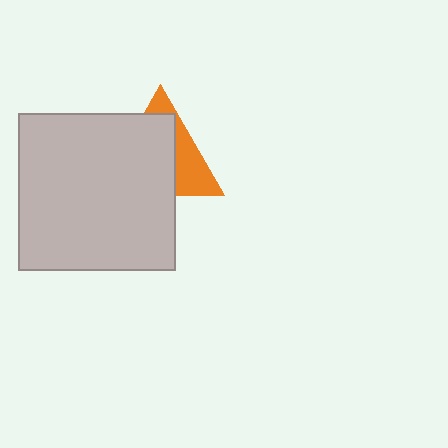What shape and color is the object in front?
The object in front is a light gray square.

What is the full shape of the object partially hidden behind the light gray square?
The partially hidden object is an orange triangle.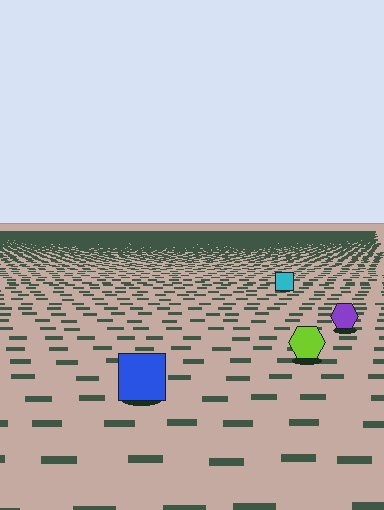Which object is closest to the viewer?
The blue square is closest. The texture marks near it are larger and more spread out.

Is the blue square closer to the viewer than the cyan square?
Yes. The blue square is closer — you can tell from the texture gradient: the ground texture is coarser near it.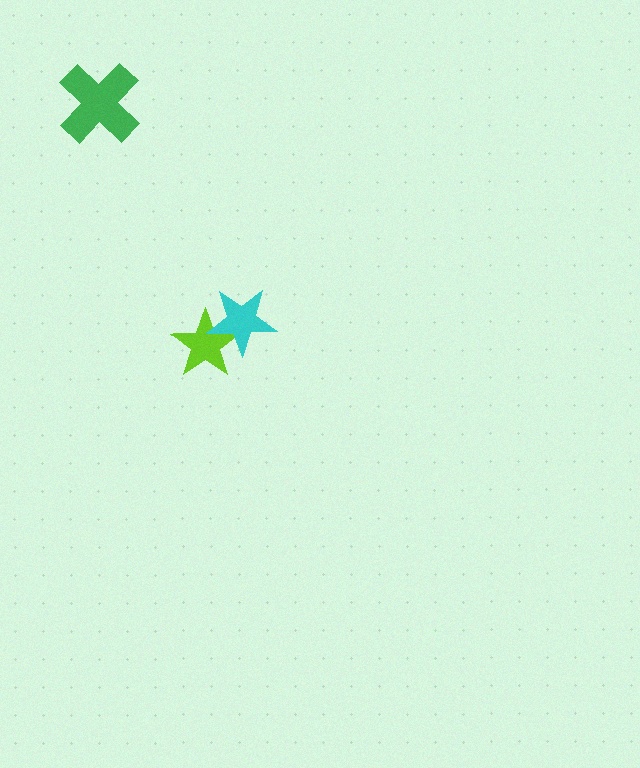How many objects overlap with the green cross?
0 objects overlap with the green cross.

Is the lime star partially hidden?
Yes, it is partially covered by another shape.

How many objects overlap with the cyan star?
1 object overlaps with the cyan star.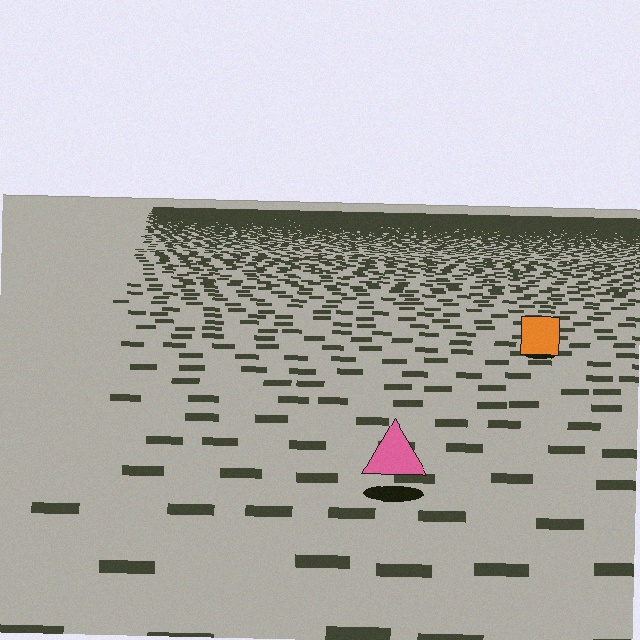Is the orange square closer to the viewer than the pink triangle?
No. The pink triangle is closer — you can tell from the texture gradient: the ground texture is coarser near it.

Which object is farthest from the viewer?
The orange square is farthest from the viewer. It appears smaller and the ground texture around it is denser.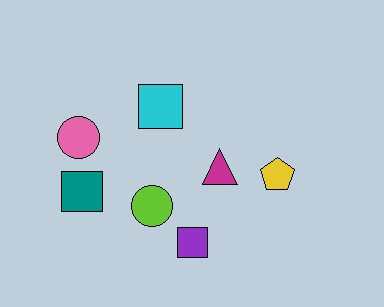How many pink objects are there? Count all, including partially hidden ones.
There is 1 pink object.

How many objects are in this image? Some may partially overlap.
There are 7 objects.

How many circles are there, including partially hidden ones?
There are 2 circles.